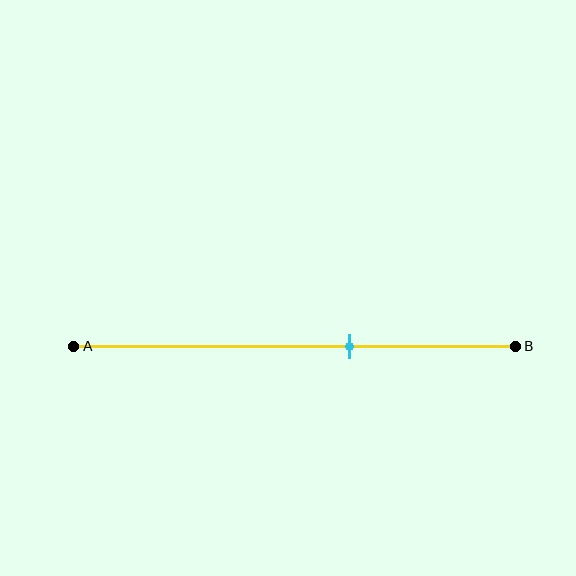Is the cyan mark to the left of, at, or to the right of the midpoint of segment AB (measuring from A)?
The cyan mark is to the right of the midpoint of segment AB.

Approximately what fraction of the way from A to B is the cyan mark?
The cyan mark is approximately 65% of the way from A to B.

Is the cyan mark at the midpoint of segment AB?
No, the mark is at about 65% from A, not at the 50% midpoint.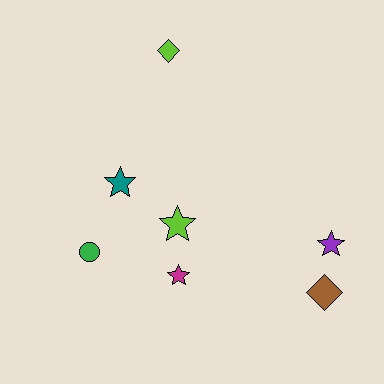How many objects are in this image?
There are 7 objects.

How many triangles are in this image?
There are no triangles.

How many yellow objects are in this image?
There are no yellow objects.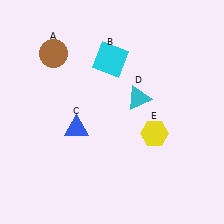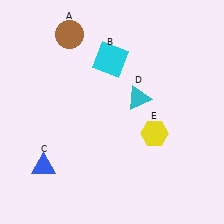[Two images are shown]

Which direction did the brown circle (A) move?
The brown circle (A) moved up.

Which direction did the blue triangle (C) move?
The blue triangle (C) moved down.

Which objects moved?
The objects that moved are: the brown circle (A), the blue triangle (C).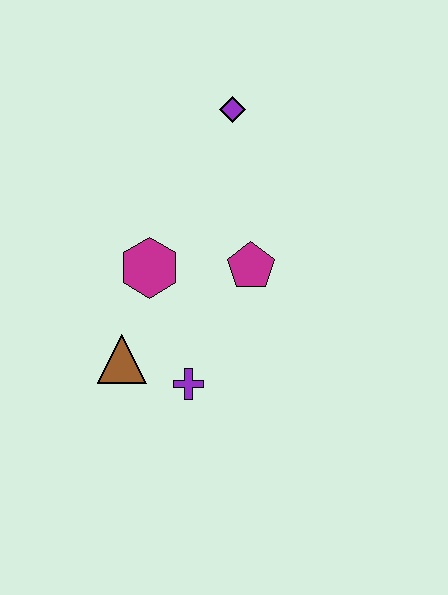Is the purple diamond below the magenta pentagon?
No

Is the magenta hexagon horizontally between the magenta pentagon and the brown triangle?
Yes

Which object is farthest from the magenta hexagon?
The purple diamond is farthest from the magenta hexagon.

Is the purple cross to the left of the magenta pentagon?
Yes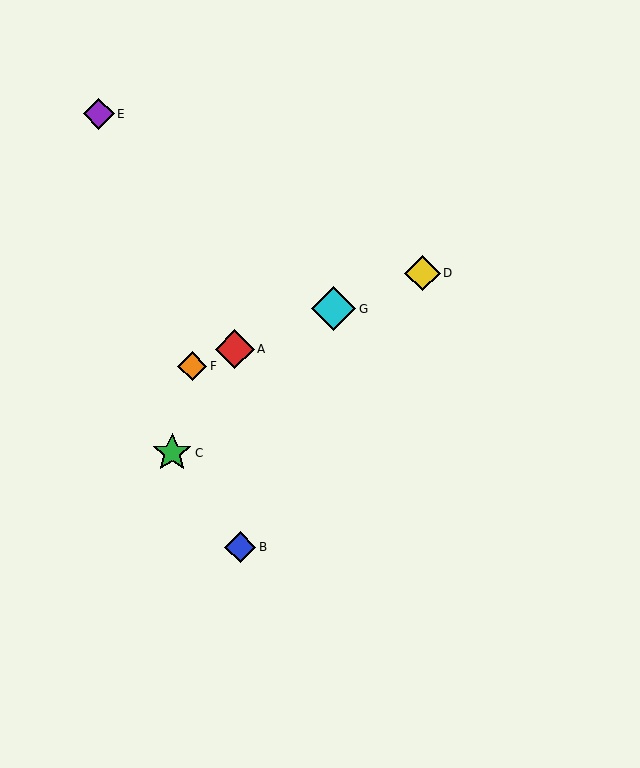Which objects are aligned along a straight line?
Objects A, D, F, G are aligned along a straight line.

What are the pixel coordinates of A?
Object A is at (235, 349).